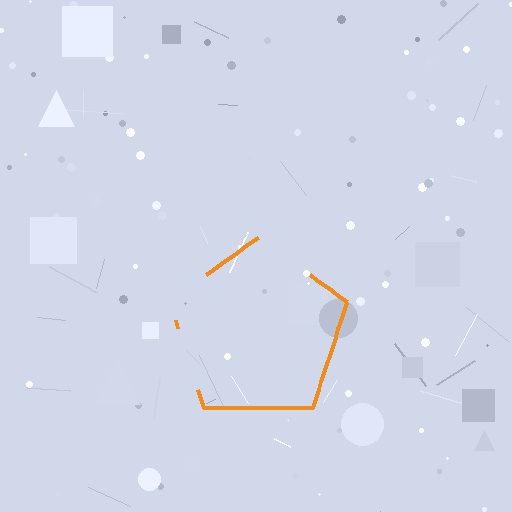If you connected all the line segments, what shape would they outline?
They would outline a pentagon.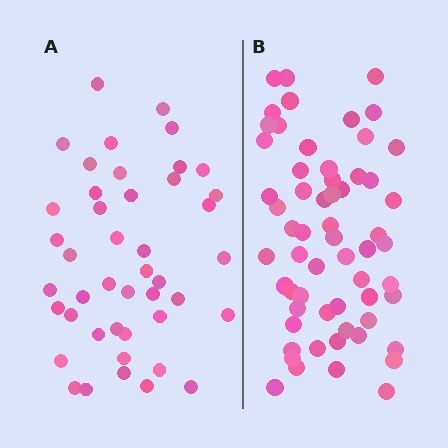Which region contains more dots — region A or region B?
Region B (the right region) has more dots.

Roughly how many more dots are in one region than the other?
Region B has approximately 15 more dots than region A.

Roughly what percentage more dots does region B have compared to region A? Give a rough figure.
About 35% more.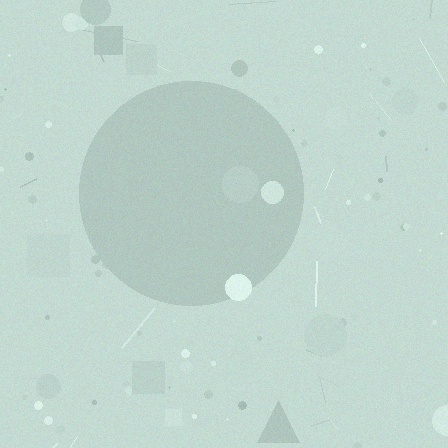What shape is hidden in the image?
A circle is hidden in the image.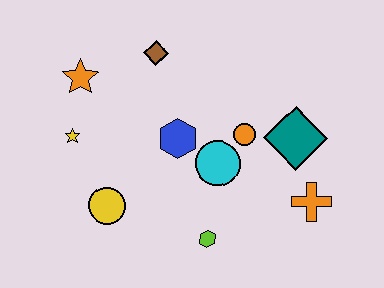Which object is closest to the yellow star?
The orange star is closest to the yellow star.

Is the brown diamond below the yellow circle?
No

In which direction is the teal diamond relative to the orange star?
The teal diamond is to the right of the orange star.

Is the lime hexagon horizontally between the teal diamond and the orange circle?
No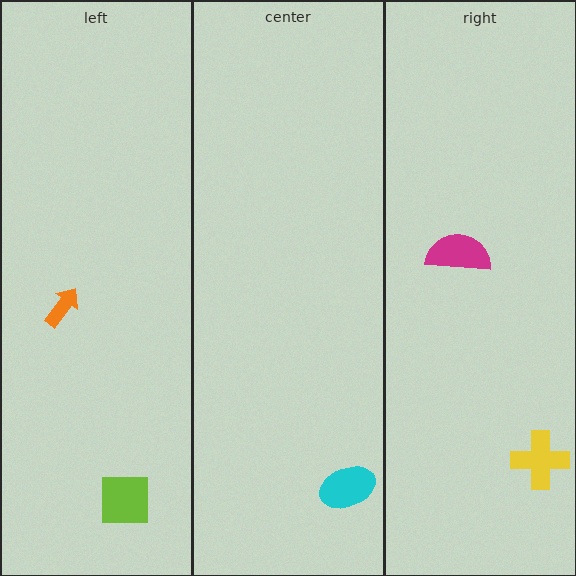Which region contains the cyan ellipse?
The center region.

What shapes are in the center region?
The cyan ellipse.